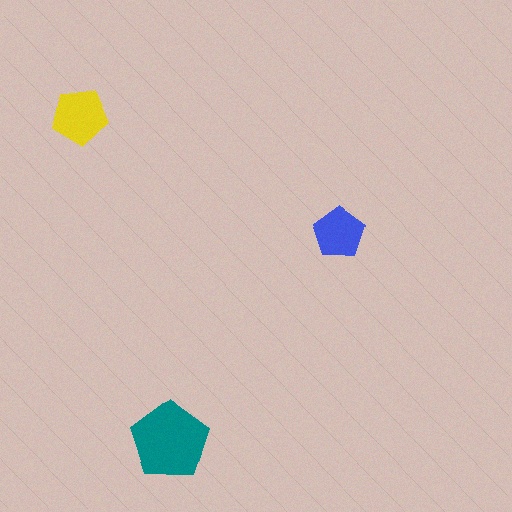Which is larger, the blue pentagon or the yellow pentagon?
The yellow one.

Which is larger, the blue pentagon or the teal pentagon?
The teal one.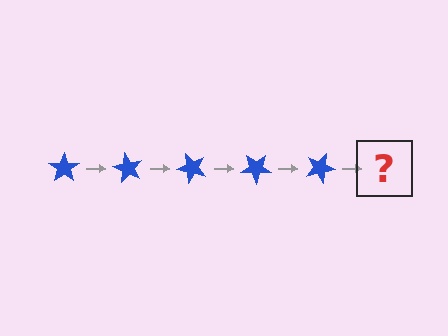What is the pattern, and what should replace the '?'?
The pattern is that the star rotates 60 degrees each step. The '?' should be a blue star rotated 300 degrees.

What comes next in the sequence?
The next element should be a blue star rotated 300 degrees.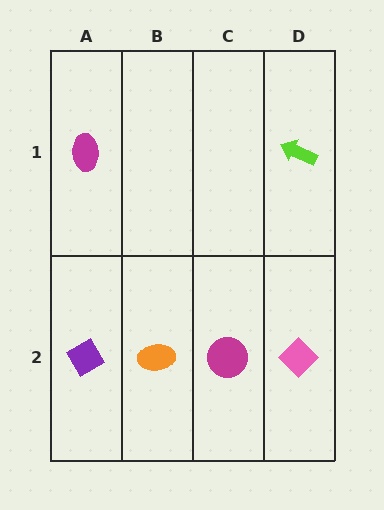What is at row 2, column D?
A pink diamond.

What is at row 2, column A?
A purple diamond.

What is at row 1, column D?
A lime arrow.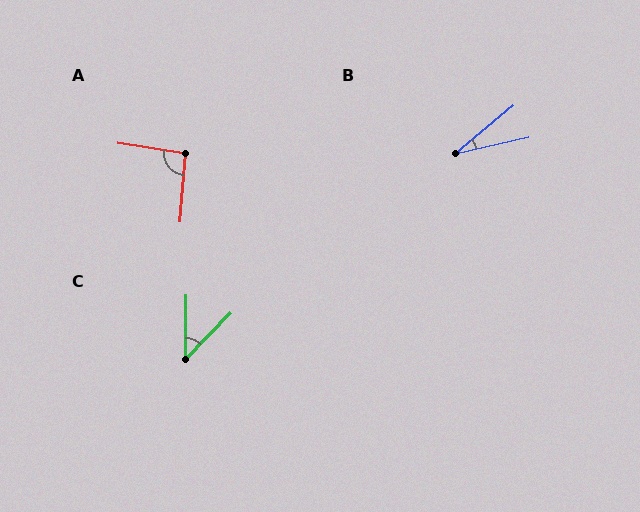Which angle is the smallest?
B, at approximately 27 degrees.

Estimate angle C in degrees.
Approximately 45 degrees.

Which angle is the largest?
A, at approximately 95 degrees.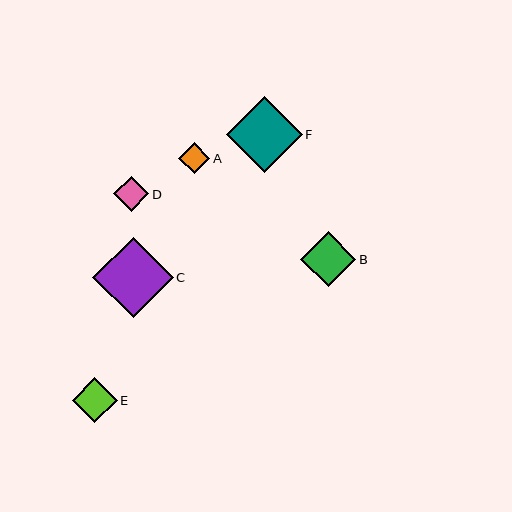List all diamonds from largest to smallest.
From largest to smallest: C, F, B, E, D, A.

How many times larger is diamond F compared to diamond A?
Diamond F is approximately 2.5 times the size of diamond A.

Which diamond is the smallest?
Diamond A is the smallest with a size of approximately 31 pixels.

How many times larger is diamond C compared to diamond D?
Diamond C is approximately 2.3 times the size of diamond D.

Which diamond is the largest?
Diamond C is the largest with a size of approximately 80 pixels.